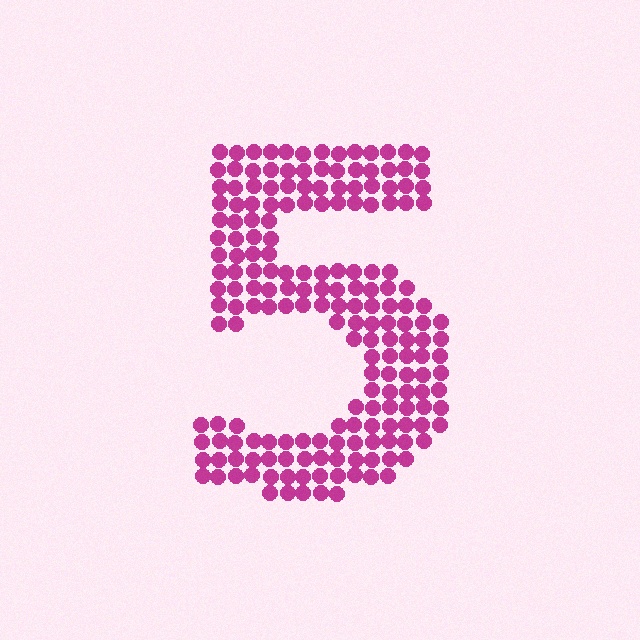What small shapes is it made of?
It is made of small circles.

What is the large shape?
The large shape is the digit 5.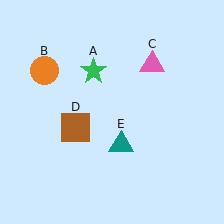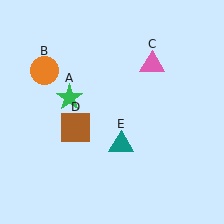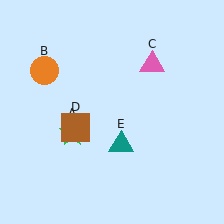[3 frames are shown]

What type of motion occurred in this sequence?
The green star (object A) rotated counterclockwise around the center of the scene.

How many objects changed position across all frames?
1 object changed position: green star (object A).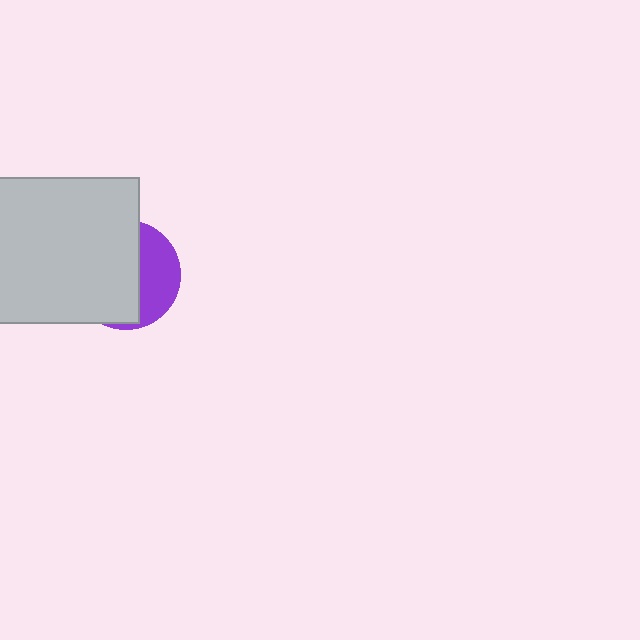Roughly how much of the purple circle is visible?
A small part of it is visible (roughly 37%).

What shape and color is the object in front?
The object in front is a light gray square.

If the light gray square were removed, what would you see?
You would see the complete purple circle.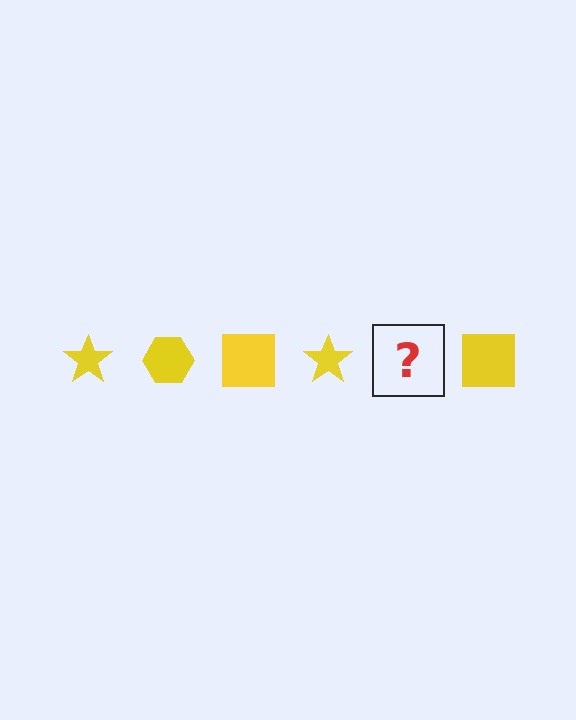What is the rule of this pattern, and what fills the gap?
The rule is that the pattern cycles through star, hexagon, square shapes in yellow. The gap should be filled with a yellow hexagon.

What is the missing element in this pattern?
The missing element is a yellow hexagon.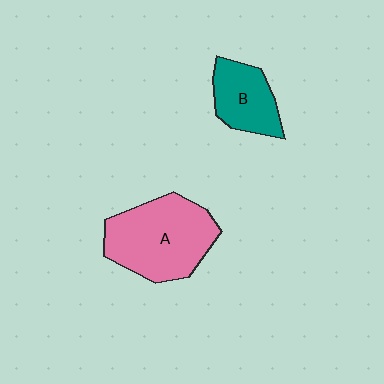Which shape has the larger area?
Shape A (pink).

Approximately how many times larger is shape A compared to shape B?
Approximately 1.8 times.